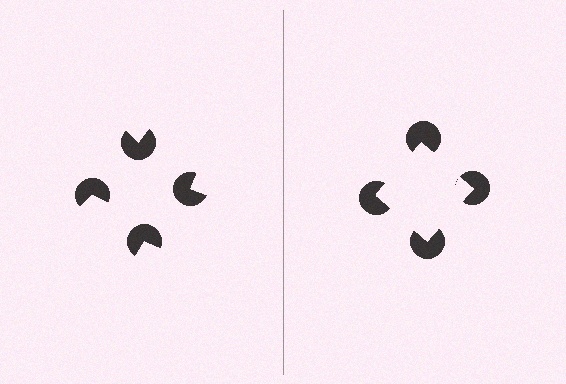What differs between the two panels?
The pac-man discs are positioned identically on both sides; only the wedge orientations differ. On the right they align to a square; on the left they are misaligned.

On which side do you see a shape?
An illusory square appears on the right side. On the left side the wedge cuts are rotated, so no coherent shape forms.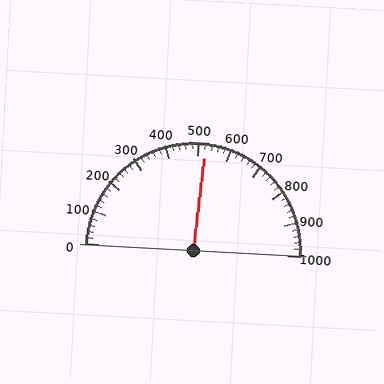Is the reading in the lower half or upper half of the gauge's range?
The reading is in the upper half of the range (0 to 1000).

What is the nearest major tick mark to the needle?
The nearest major tick mark is 500.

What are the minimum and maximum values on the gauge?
The gauge ranges from 0 to 1000.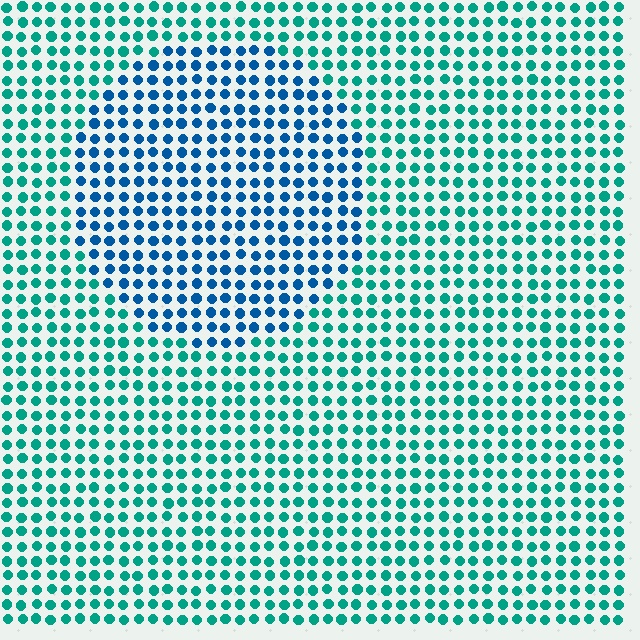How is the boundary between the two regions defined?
The boundary is defined purely by a slight shift in hue (about 38 degrees). Spacing, size, and orientation are identical on both sides.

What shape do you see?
I see a circle.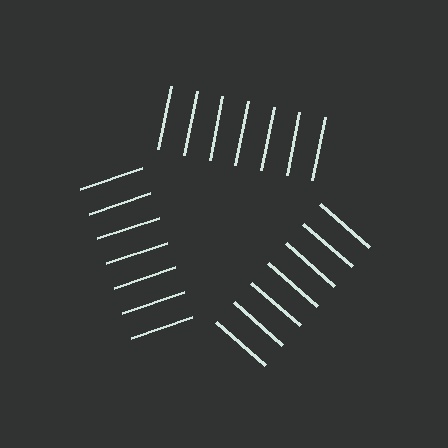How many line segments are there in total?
21 — 7 along each of the 3 edges.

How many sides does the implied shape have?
3 sides — the line-ends trace a triangle.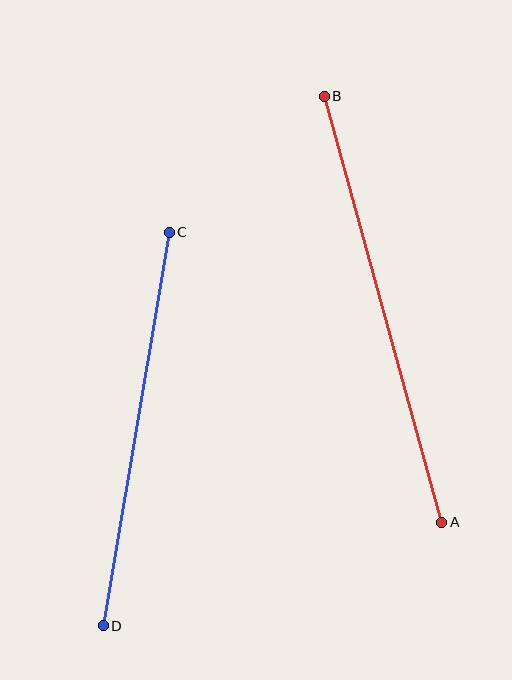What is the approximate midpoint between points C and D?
The midpoint is at approximately (136, 429) pixels.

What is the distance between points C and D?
The distance is approximately 399 pixels.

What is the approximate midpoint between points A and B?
The midpoint is at approximately (383, 309) pixels.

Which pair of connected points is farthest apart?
Points A and B are farthest apart.